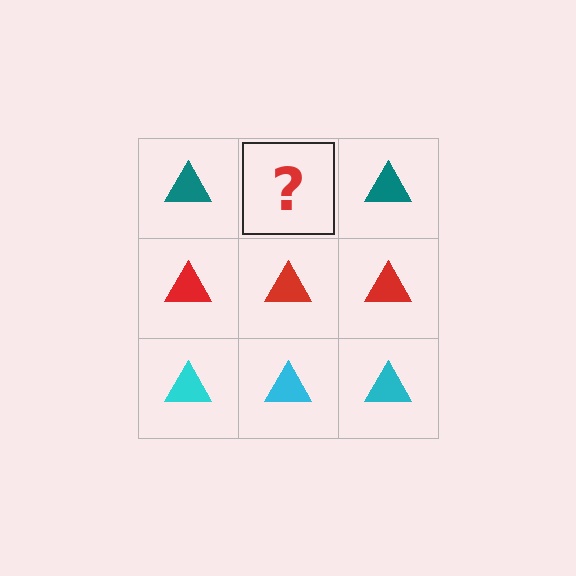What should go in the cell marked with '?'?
The missing cell should contain a teal triangle.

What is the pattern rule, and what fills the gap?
The rule is that each row has a consistent color. The gap should be filled with a teal triangle.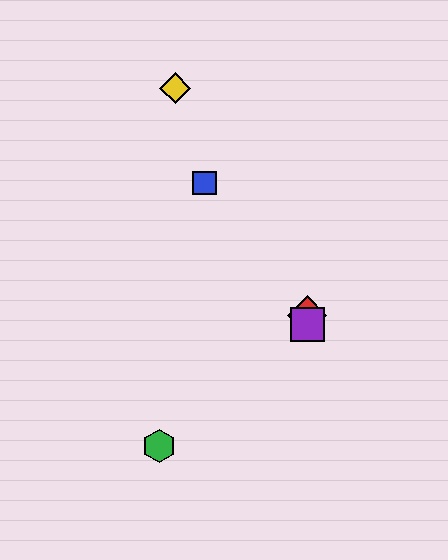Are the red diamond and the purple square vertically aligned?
Yes, both are at x≈307.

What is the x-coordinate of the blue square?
The blue square is at x≈204.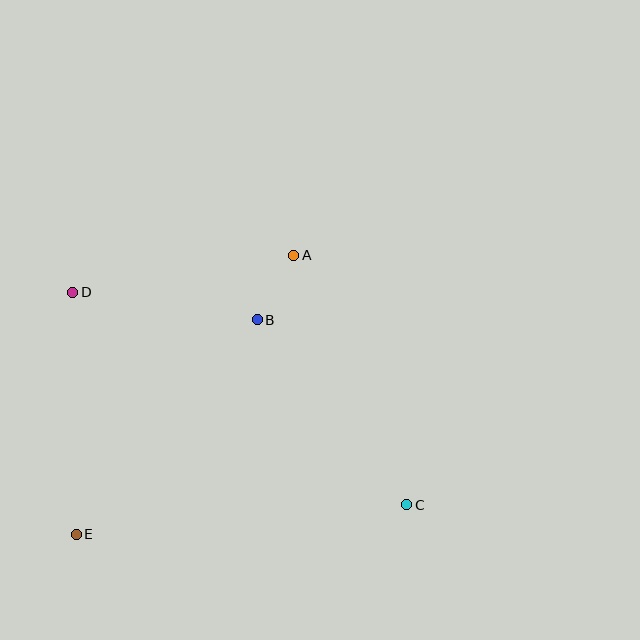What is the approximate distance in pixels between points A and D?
The distance between A and D is approximately 224 pixels.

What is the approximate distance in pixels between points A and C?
The distance between A and C is approximately 274 pixels.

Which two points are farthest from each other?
Points C and D are farthest from each other.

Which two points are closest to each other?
Points A and B are closest to each other.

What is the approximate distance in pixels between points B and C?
The distance between B and C is approximately 238 pixels.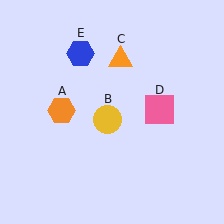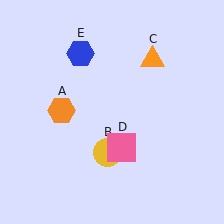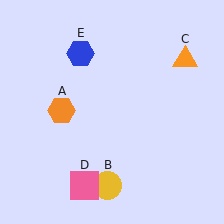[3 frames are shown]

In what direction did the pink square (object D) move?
The pink square (object D) moved down and to the left.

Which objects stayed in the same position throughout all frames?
Orange hexagon (object A) and blue hexagon (object E) remained stationary.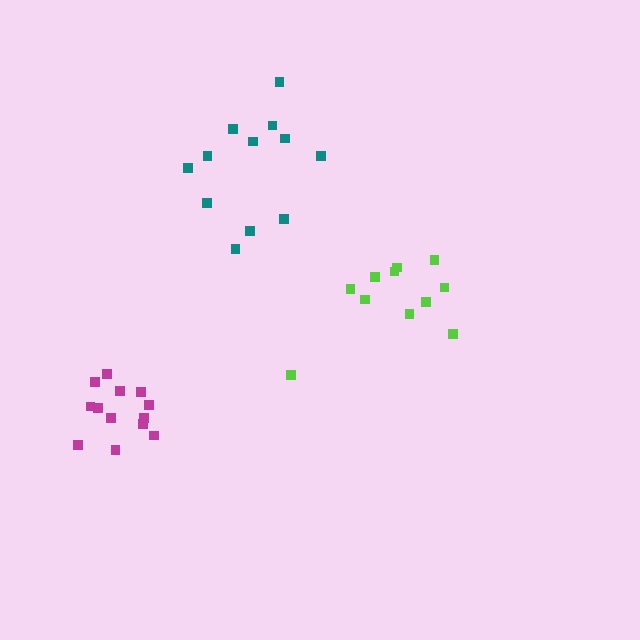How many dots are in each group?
Group 1: 11 dots, Group 2: 13 dots, Group 3: 12 dots (36 total).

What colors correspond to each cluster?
The clusters are colored: lime, magenta, teal.